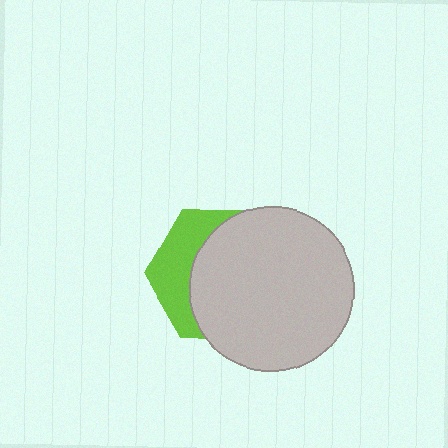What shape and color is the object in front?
The object in front is a light gray circle.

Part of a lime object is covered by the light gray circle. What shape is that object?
It is a hexagon.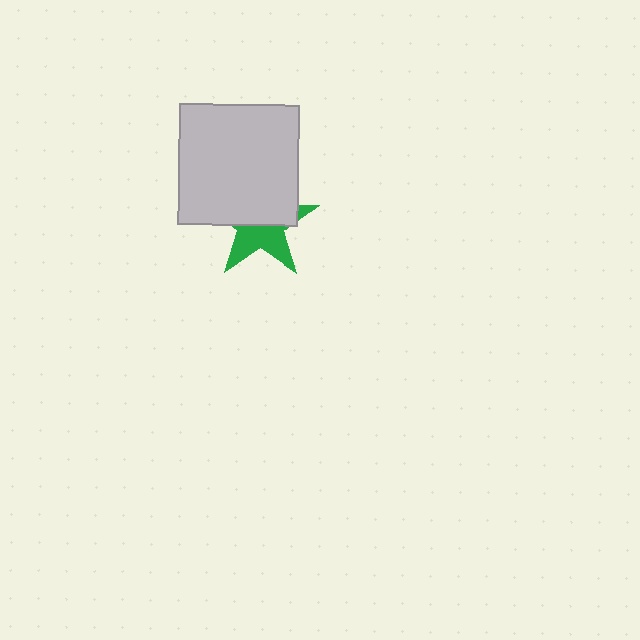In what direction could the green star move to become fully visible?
The green star could move down. That would shift it out from behind the light gray square entirely.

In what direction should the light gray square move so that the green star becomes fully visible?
The light gray square should move up. That is the shortest direction to clear the overlap and leave the green star fully visible.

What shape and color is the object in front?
The object in front is a light gray square.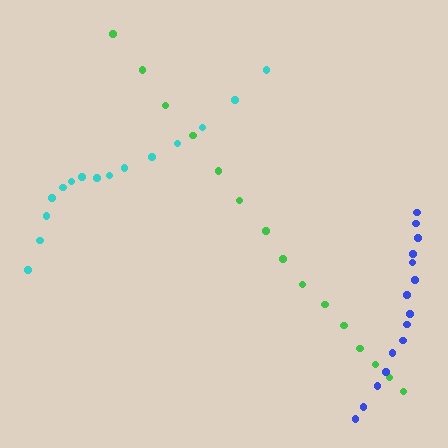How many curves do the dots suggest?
There are 3 distinct paths.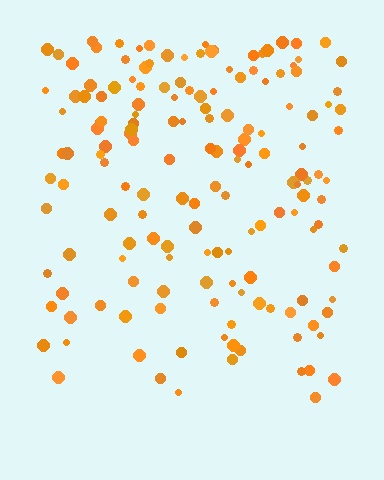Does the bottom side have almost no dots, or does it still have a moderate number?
Still a moderate number, just noticeably fewer than the top.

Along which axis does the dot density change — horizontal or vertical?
Vertical.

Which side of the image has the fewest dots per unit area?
The bottom.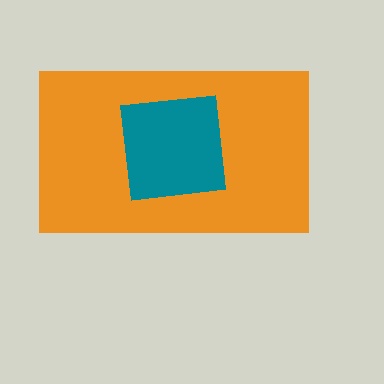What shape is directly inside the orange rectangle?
The teal square.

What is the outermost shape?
The orange rectangle.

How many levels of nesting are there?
2.